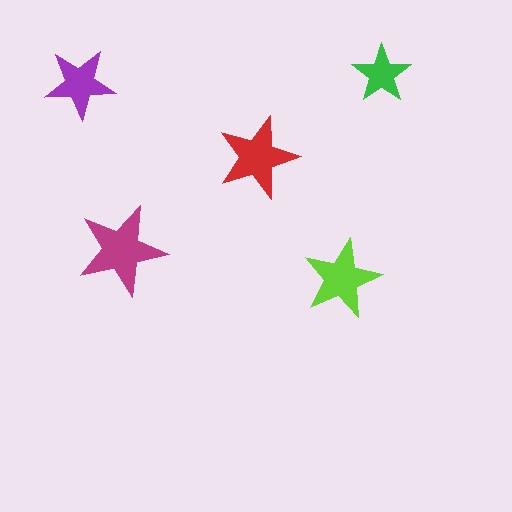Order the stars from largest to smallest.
the magenta one, the red one, the lime one, the purple one, the green one.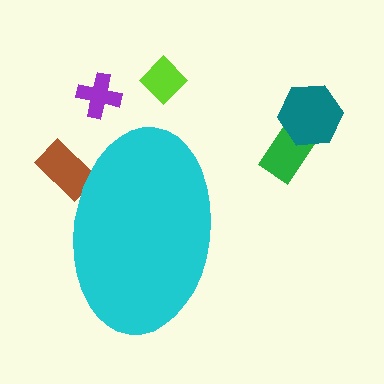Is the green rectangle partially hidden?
No, the green rectangle is fully visible.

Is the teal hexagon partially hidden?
No, the teal hexagon is fully visible.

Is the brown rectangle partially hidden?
Yes, the brown rectangle is partially hidden behind the cyan ellipse.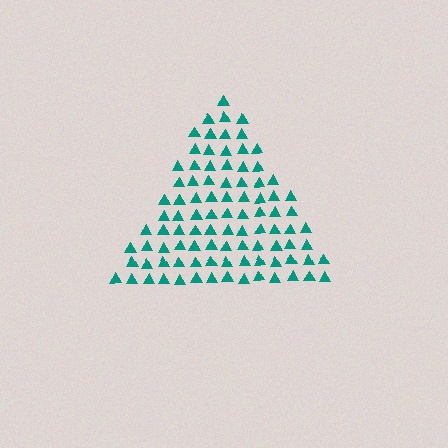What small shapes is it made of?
It is made of small triangles.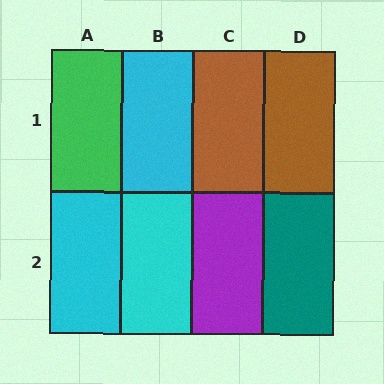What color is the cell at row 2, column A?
Cyan.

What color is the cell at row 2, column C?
Purple.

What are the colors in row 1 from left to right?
Green, cyan, brown, brown.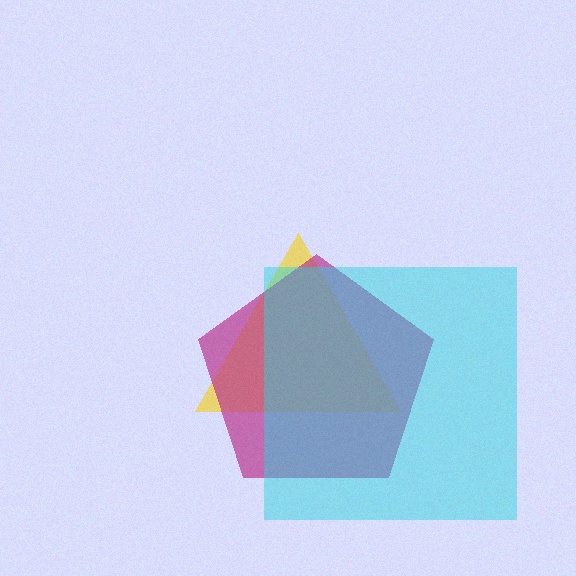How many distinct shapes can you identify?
There are 3 distinct shapes: a yellow triangle, a magenta pentagon, a cyan square.